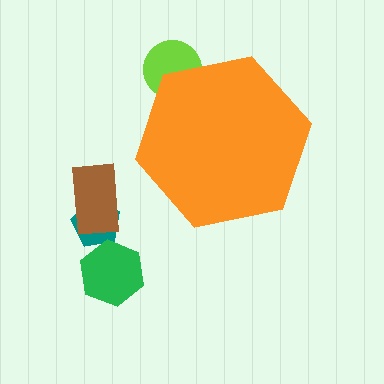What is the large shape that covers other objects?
An orange hexagon.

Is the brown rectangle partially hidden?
No, the brown rectangle is fully visible.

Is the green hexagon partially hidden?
No, the green hexagon is fully visible.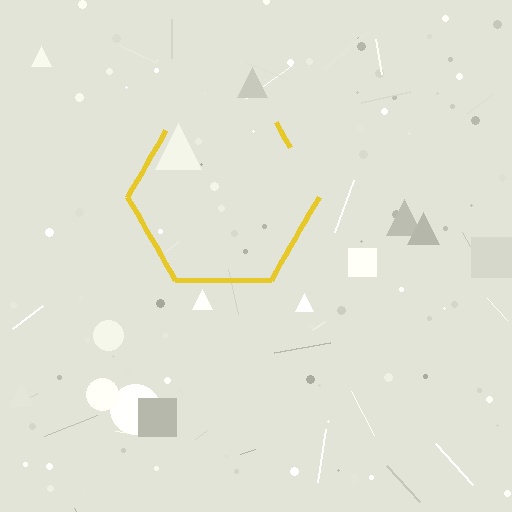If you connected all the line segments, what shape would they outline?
They would outline a hexagon.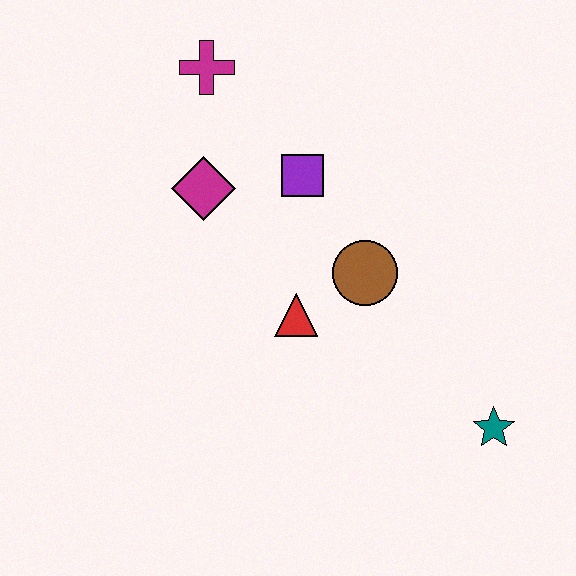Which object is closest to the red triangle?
The brown circle is closest to the red triangle.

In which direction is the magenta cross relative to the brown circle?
The magenta cross is above the brown circle.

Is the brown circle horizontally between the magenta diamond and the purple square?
No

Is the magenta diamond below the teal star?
No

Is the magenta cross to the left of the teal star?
Yes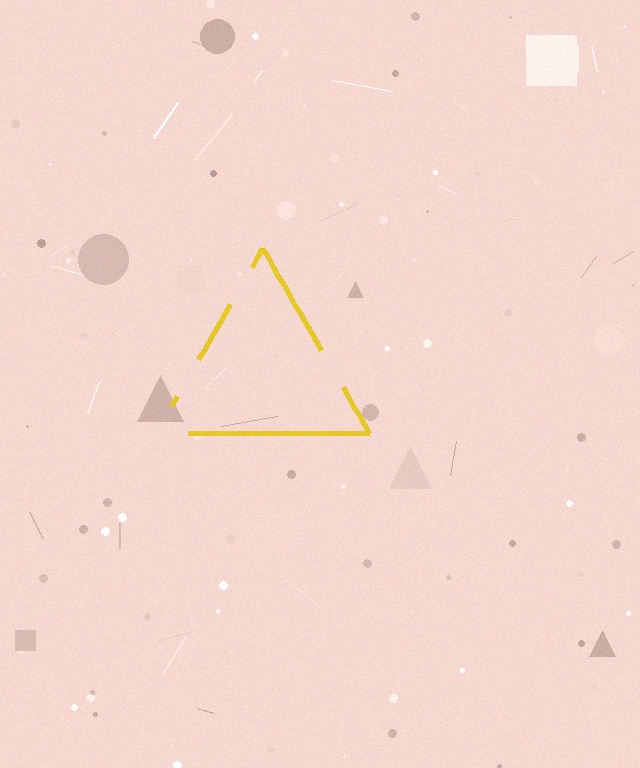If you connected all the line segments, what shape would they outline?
They would outline a triangle.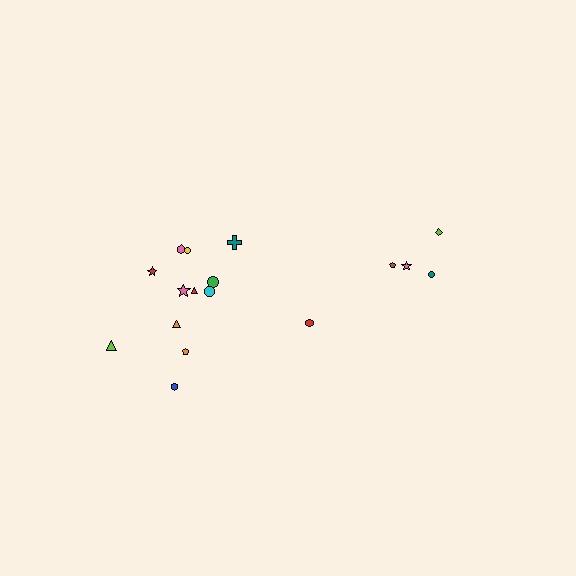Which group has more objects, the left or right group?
The left group.